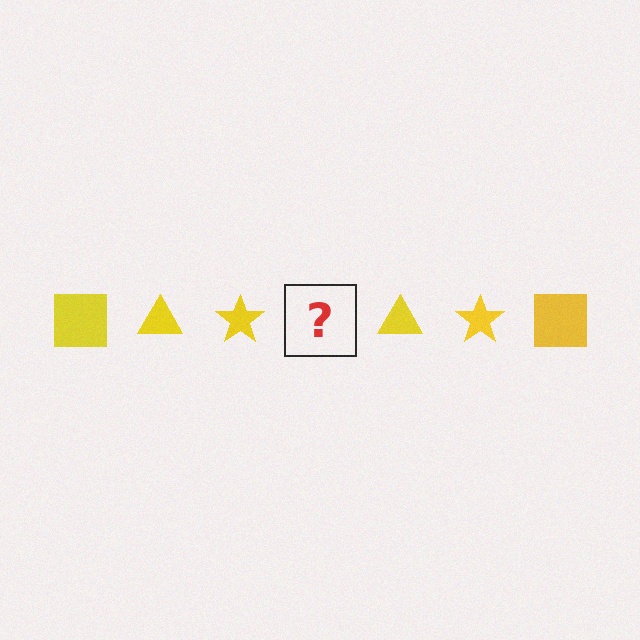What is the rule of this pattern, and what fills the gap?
The rule is that the pattern cycles through square, triangle, star shapes in yellow. The gap should be filled with a yellow square.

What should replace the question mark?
The question mark should be replaced with a yellow square.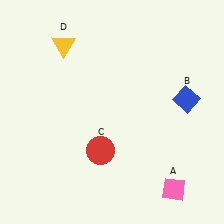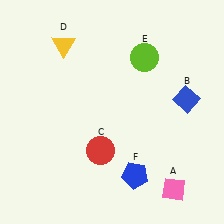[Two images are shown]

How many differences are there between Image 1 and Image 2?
There are 2 differences between the two images.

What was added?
A lime circle (E), a blue pentagon (F) were added in Image 2.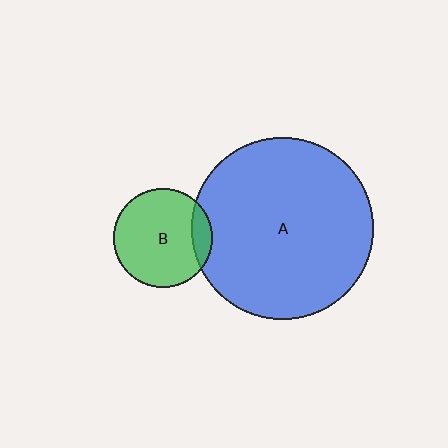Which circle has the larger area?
Circle A (blue).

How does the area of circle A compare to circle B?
Approximately 3.4 times.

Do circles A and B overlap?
Yes.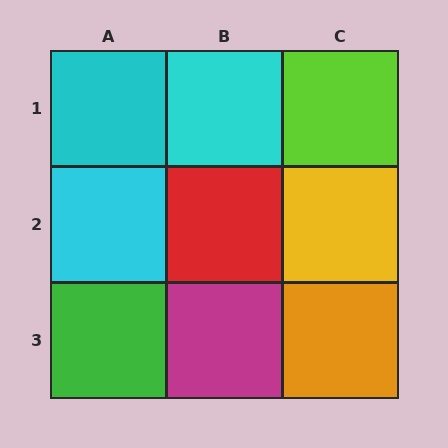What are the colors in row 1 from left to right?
Cyan, cyan, lime.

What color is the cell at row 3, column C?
Orange.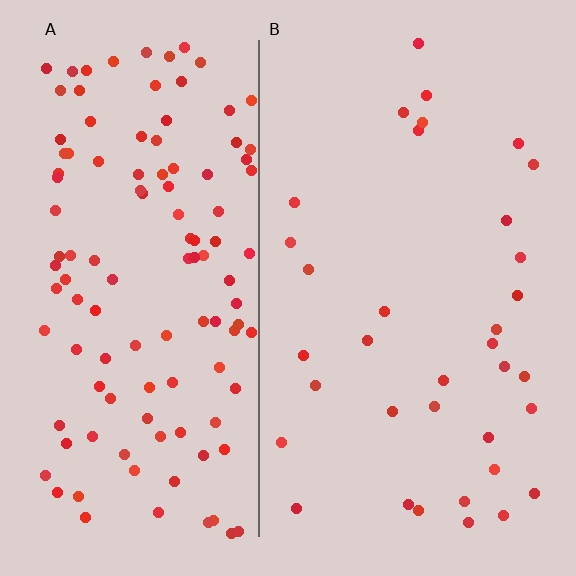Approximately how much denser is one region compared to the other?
Approximately 3.4× — region A over region B.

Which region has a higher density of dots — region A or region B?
A (the left).